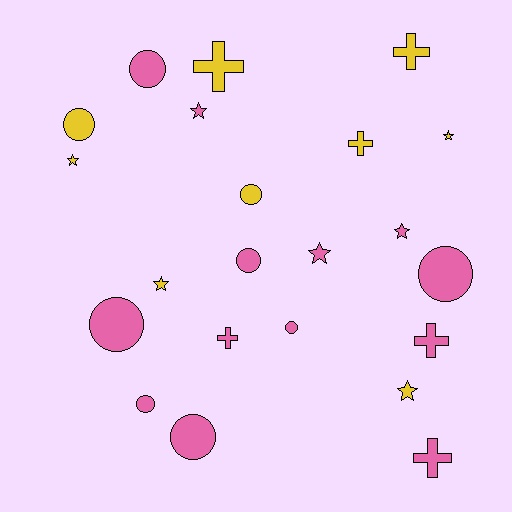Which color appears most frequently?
Pink, with 13 objects.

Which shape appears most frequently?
Circle, with 9 objects.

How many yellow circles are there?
There are 2 yellow circles.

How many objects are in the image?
There are 22 objects.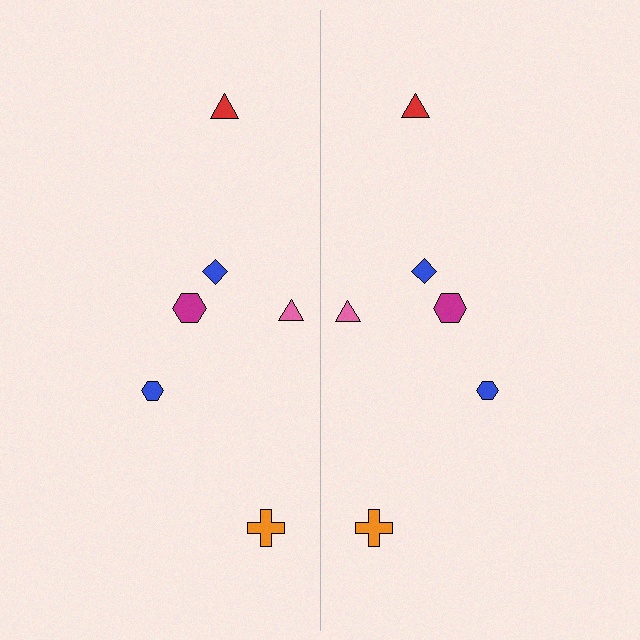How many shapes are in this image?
There are 12 shapes in this image.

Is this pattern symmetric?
Yes, this pattern has bilateral (reflection) symmetry.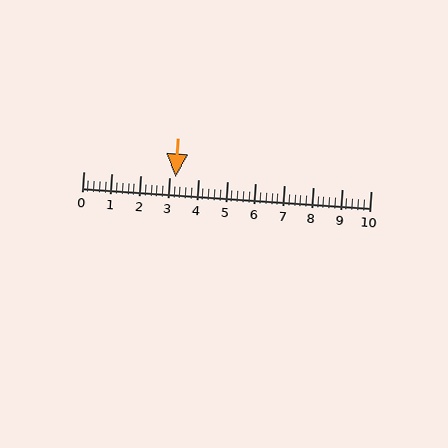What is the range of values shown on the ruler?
The ruler shows values from 0 to 10.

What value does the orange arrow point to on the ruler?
The orange arrow points to approximately 3.2.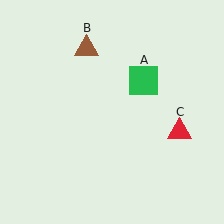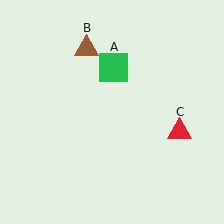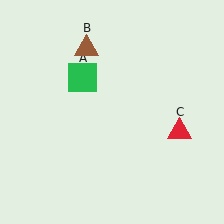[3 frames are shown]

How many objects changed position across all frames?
1 object changed position: green square (object A).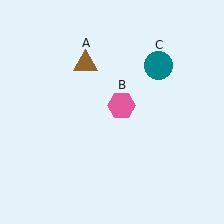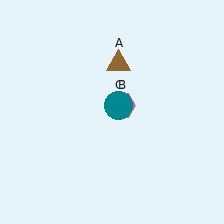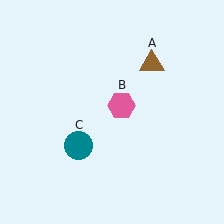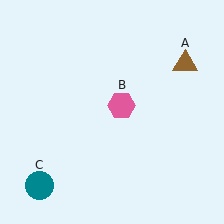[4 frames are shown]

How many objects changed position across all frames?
2 objects changed position: brown triangle (object A), teal circle (object C).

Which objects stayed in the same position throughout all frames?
Pink hexagon (object B) remained stationary.